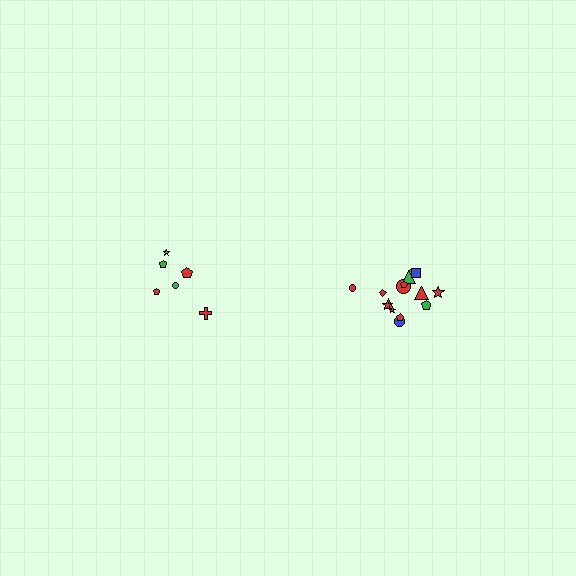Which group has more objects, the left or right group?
The right group.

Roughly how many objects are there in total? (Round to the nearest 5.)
Roughly 20 objects in total.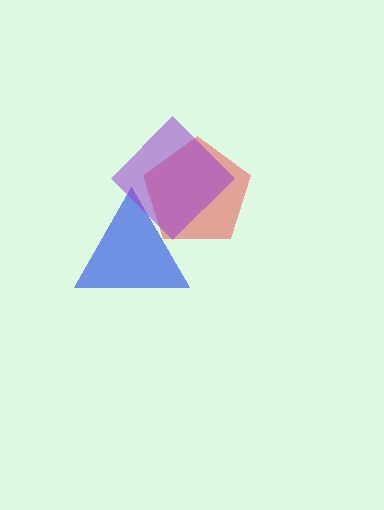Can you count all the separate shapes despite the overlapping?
Yes, there are 3 separate shapes.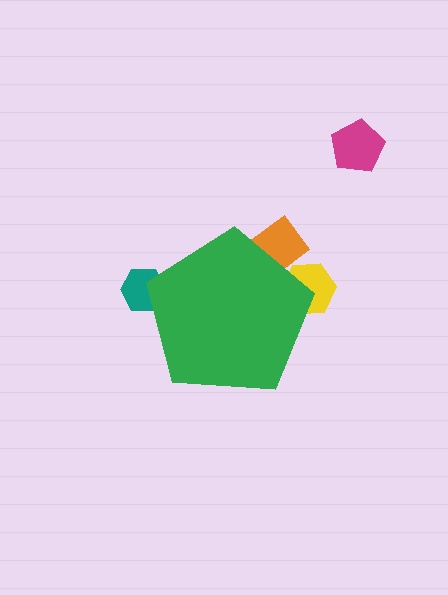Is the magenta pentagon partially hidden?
No, the magenta pentagon is fully visible.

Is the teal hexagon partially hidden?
Yes, the teal hexagon is partially hidden behind the green pentagon.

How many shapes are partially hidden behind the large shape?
3 shapes are partially hidden.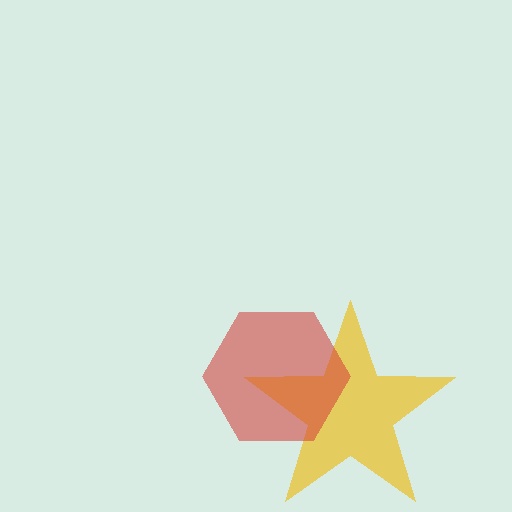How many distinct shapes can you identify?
There are 2 distinct shapes: a yellow star, a red hexagon.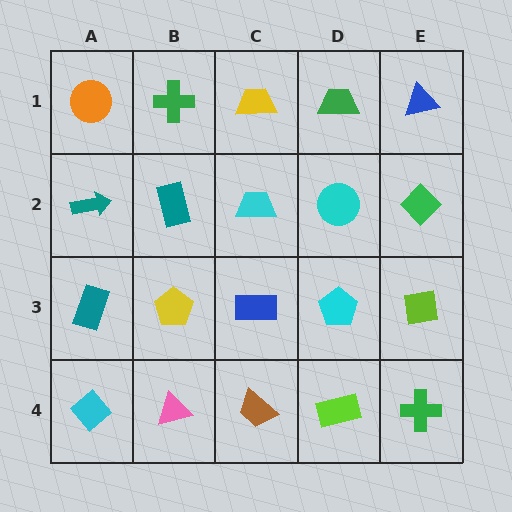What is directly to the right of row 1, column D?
A blue triangle.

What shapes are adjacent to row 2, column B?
A green cross (row 1, column B), a yellow pentagon (row 3, column B), a teal arrow (row 2, column A), a cyan trapezoid (row 2, column C).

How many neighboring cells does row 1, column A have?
2.